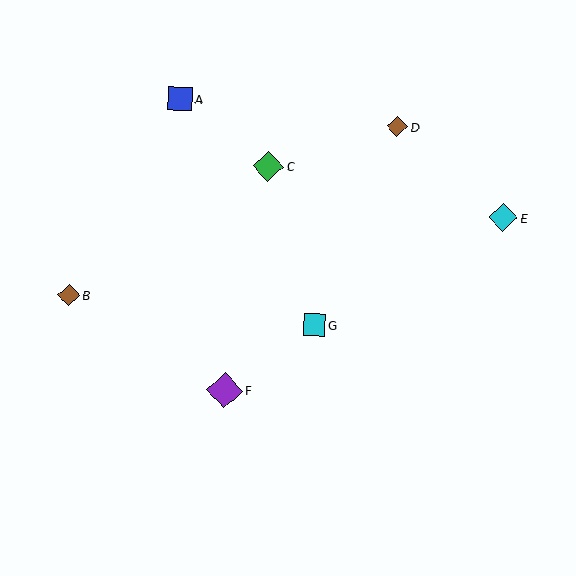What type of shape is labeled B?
Shape B is a brown diamond.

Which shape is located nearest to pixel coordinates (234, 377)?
The purple diamond (labeled F) at (225, 390) is nearest to that location.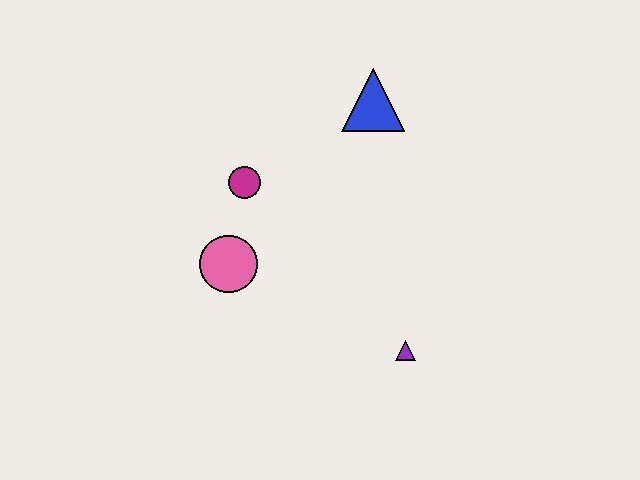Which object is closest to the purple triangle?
The pink circle is closest to the purple triangle.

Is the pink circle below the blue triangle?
Yes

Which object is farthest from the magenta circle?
The purple triangle is farthest from the magenta circle.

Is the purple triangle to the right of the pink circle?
Yes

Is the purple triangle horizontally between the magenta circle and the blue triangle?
No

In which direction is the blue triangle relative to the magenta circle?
The blue triangle is to the right of the magenta circle.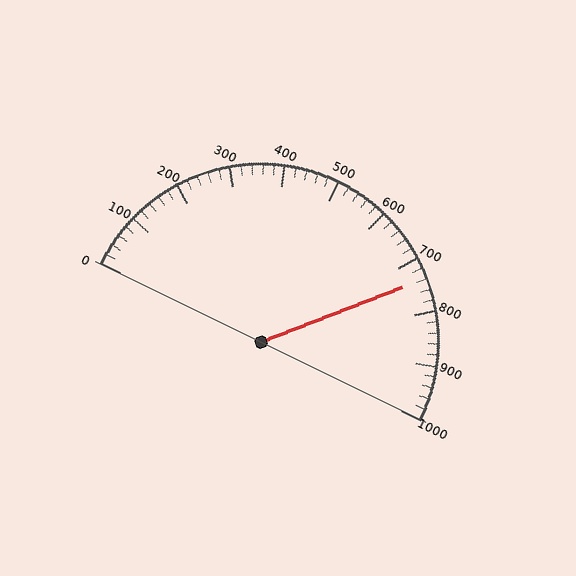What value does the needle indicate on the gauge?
The needle indicates approximately 740.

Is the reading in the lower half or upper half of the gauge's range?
The reading is in the upper half of the range (0 to 1000).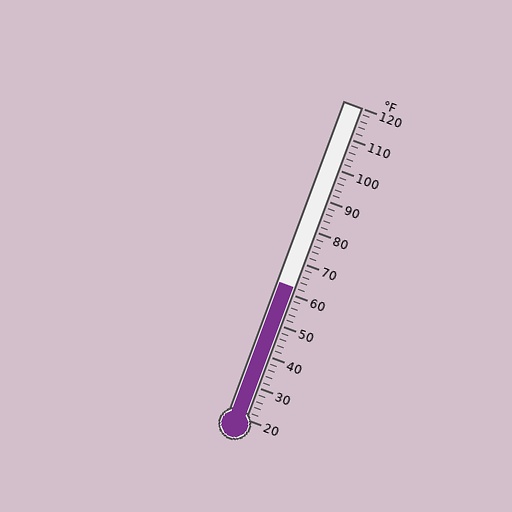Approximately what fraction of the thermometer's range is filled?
The thermometer is filled to approximately 40% of its range.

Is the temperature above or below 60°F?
The temperature is above 60°F.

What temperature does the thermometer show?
The thermometer shows approximately 62°F.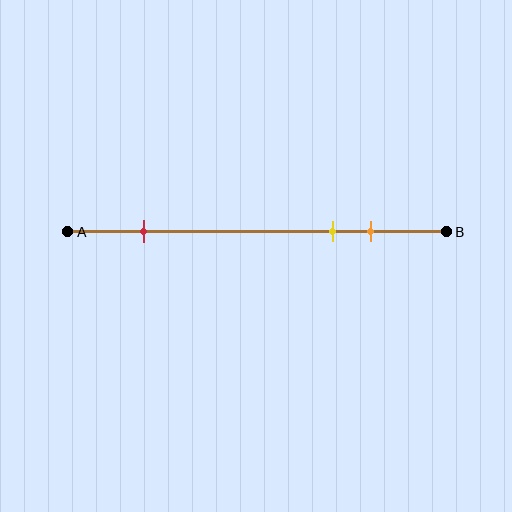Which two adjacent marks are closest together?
The yellow and orange marks are the closest adjacent pair.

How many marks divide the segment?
There are 3 marks dividing the segment.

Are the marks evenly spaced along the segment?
No, the marks are not evenly spaced.